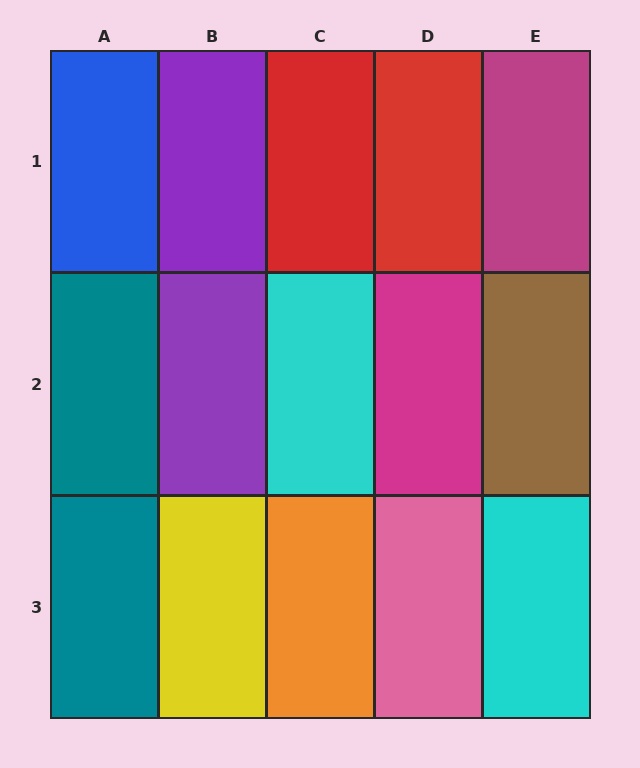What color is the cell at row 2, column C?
Cyan.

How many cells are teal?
2 cells are teal.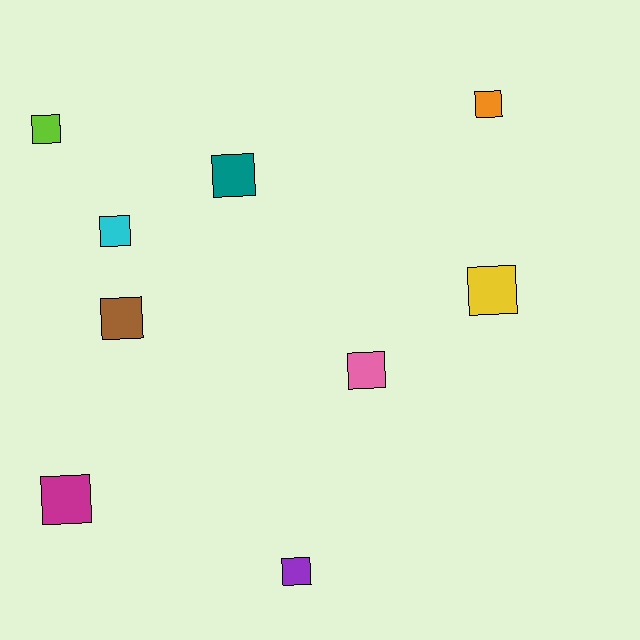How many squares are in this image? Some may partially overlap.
There are 9 squares.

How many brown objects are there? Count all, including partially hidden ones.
There is 1 brown object.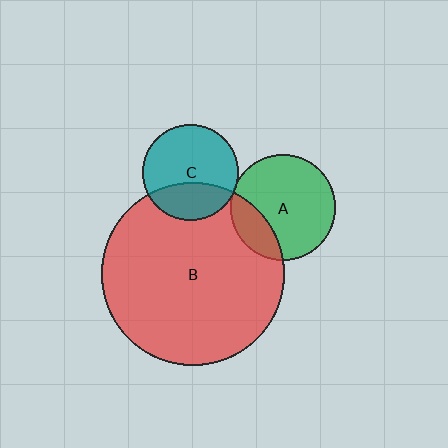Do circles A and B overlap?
Yes.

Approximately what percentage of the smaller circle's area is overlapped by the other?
Approximately 20%.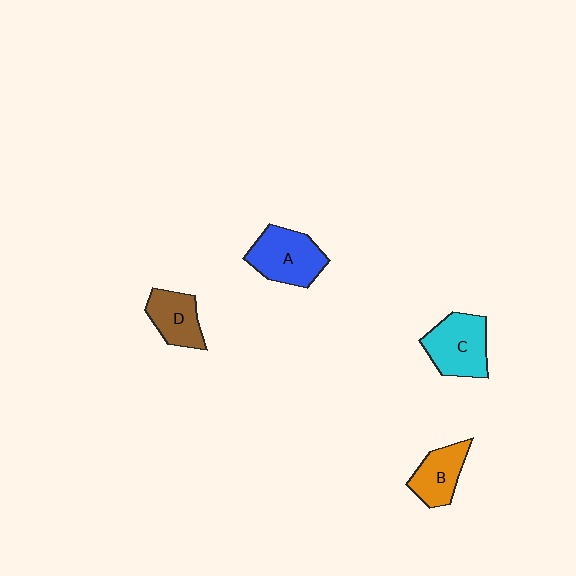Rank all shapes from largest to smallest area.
From largest to smallest: C (cyan), A (blue), B (orange), D (brown).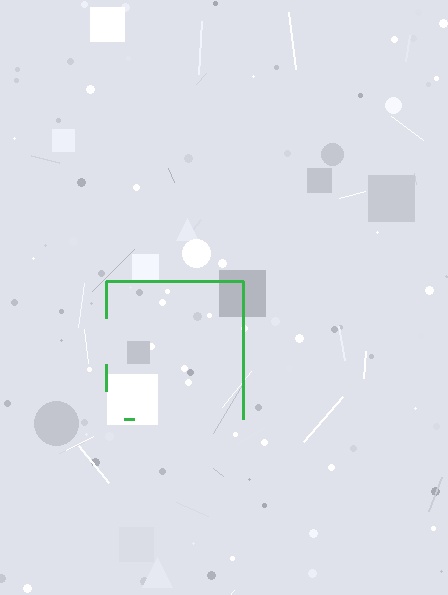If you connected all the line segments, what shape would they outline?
They would outline a square.